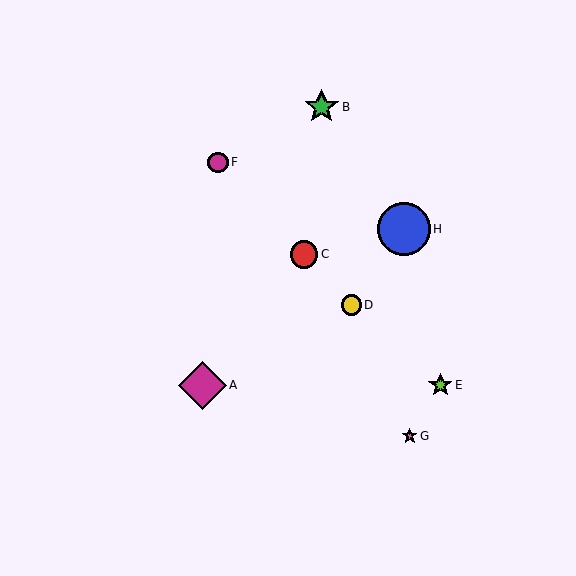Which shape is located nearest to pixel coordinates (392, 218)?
The blue circle (labeled H) at (404, 229) is nearest to that location.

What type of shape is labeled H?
Shape H is a blue circle.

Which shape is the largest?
The blue circle (labeled H) is the largest.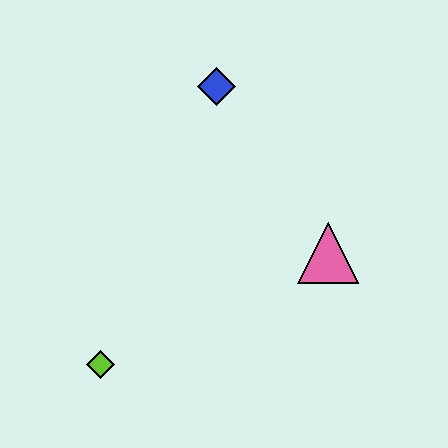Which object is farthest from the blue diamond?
The lime diamond is farthest from the blue diamond.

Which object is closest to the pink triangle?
The blue diamond is closest to the pink triangle.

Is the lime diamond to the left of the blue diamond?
Yes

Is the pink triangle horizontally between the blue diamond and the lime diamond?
No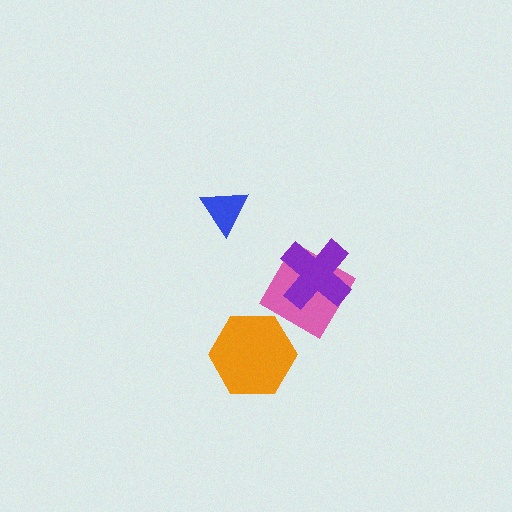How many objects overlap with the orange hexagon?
1 object overlaps with the orange hexagon.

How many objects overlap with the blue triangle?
0 objects overlap with the blue triangle.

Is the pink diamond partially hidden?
Yes, it is partially covered by another shape.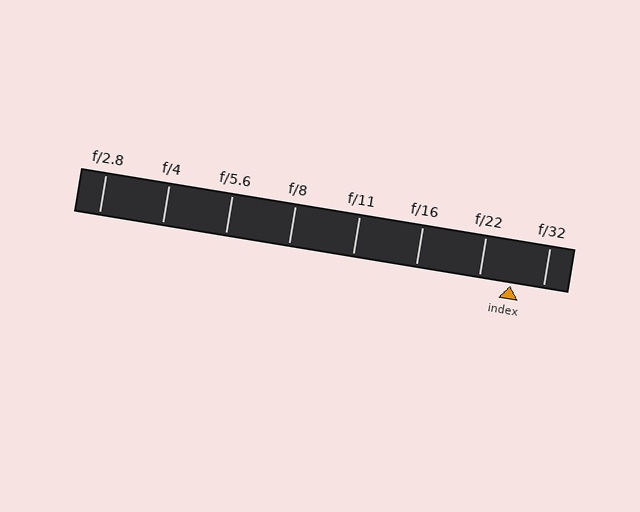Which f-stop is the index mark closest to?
The index mark is closest to f/22.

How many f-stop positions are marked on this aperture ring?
There are 8 f-stop positions marked.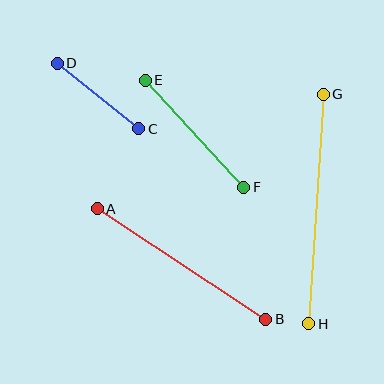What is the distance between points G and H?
The distance is approximately 230 pixels.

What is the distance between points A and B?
The distance is approximately 201 pixels.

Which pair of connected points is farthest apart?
Points G and H are farthest apart.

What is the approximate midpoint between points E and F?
The midpoint is at approximately (195, 134) pixels.